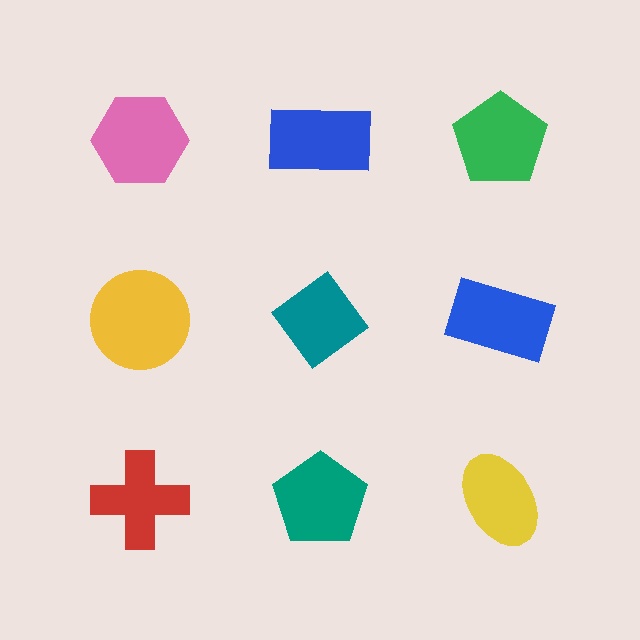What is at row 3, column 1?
A red cross.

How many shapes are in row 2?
3 shapes.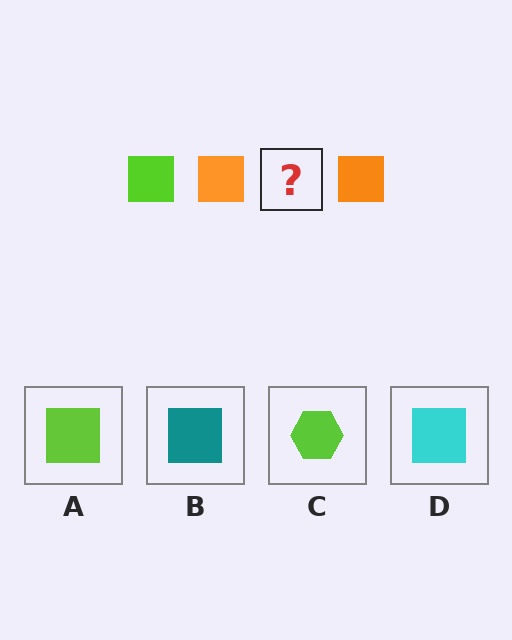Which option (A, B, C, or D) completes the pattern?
A.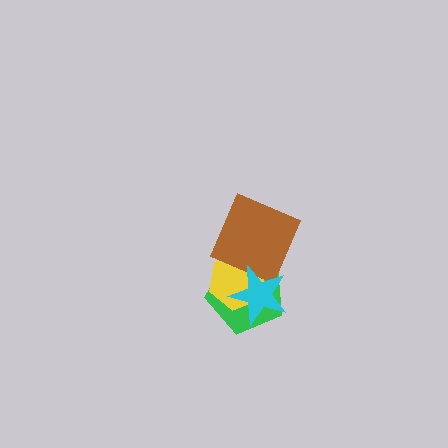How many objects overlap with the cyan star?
3 objects overlap with the cyan star.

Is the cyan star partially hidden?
No, no other shape covers it.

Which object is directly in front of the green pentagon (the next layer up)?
The yellow hexagon is directly in front of the green pentagon.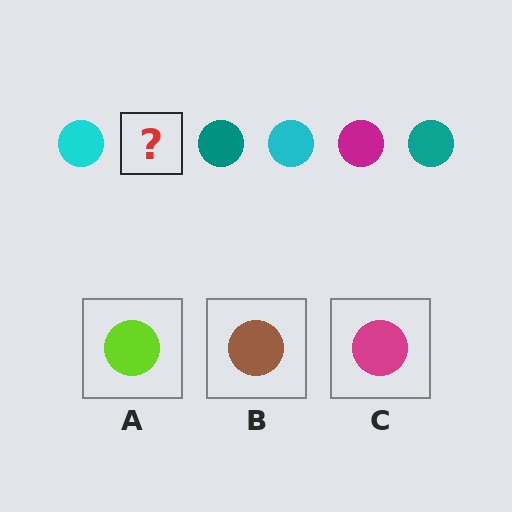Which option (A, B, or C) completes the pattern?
C.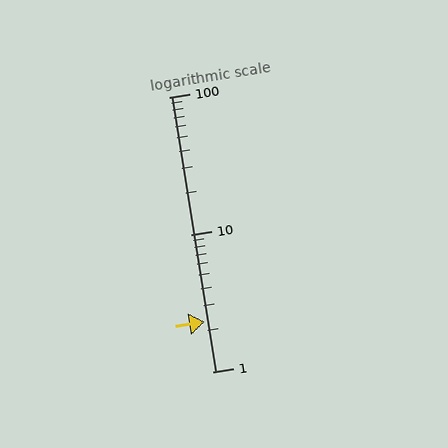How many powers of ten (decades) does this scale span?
The scale spans 2 decades, from 1 to 100.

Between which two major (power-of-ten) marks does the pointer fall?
The pointer is between 1 and 10.